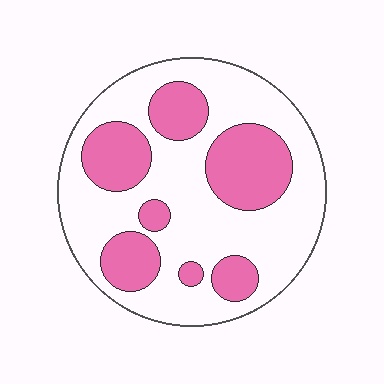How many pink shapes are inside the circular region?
7.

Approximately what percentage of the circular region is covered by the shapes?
Approximately 35%.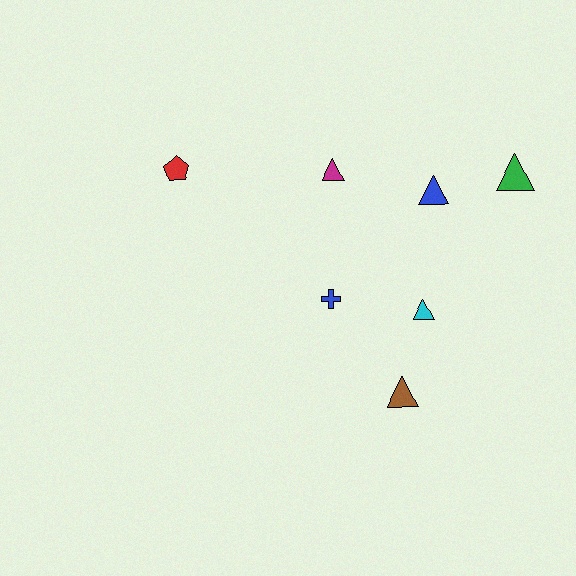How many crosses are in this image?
There is 1 cross.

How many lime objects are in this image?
There are no lime objects.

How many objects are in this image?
There are 7 objects.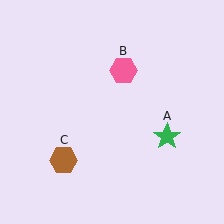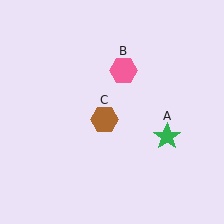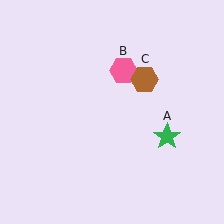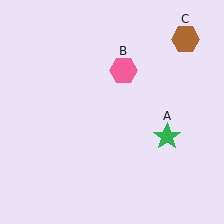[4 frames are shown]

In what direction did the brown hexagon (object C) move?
The brown hexagon (object C) moved up and to the right.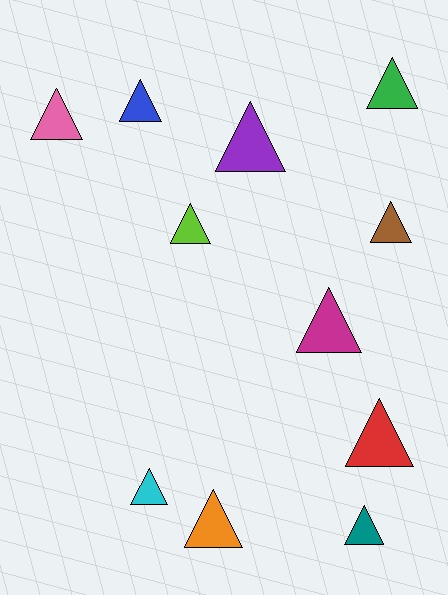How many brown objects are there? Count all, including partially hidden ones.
There is 1 brown object.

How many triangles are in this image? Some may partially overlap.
There are 11 triangles.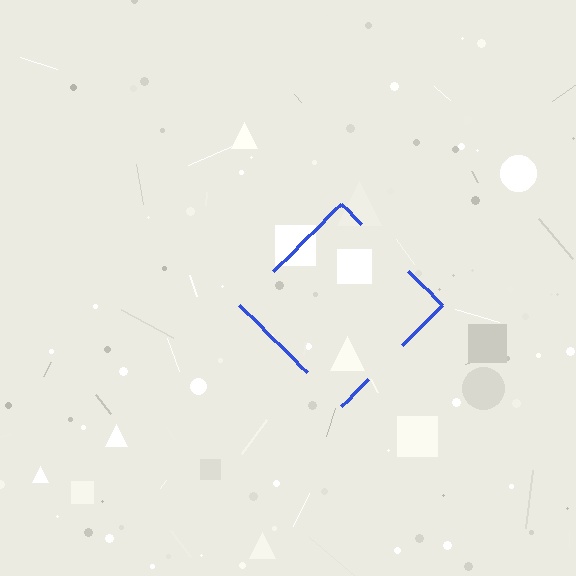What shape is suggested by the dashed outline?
The dashed outline suggests a diamond.